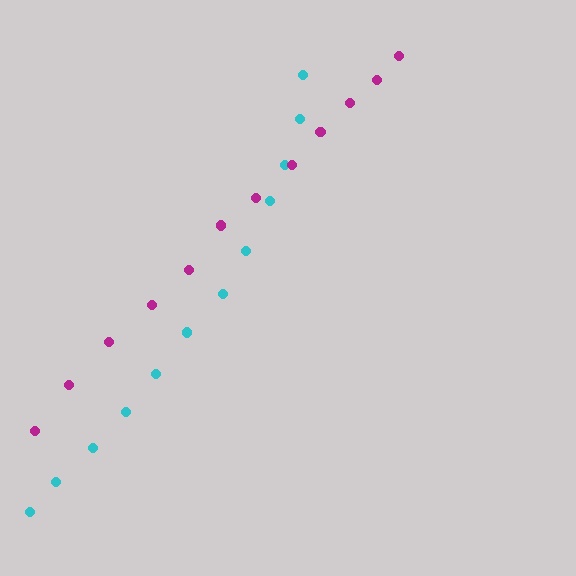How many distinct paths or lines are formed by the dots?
There are 2 distinct paths.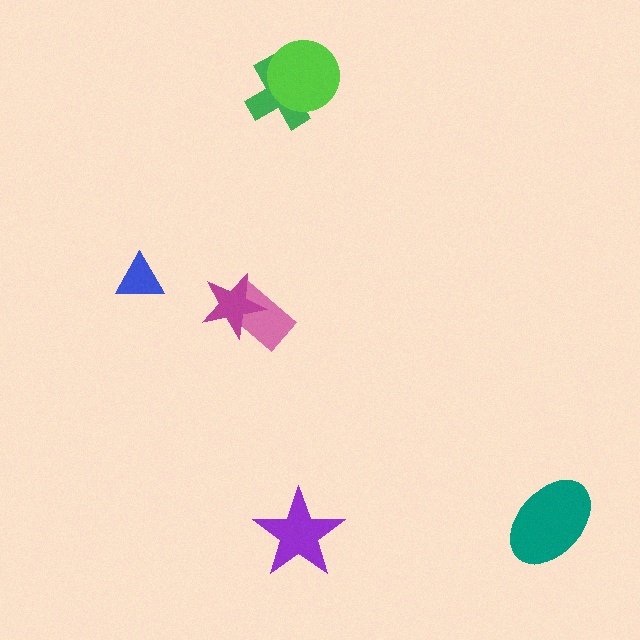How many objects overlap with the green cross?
1 object overlaps with the green cross.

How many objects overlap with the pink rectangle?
1 object overlaps with the pink rectangle.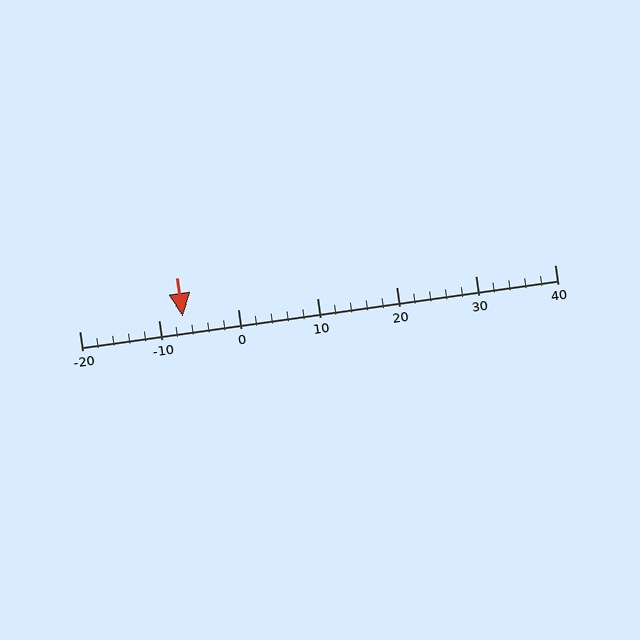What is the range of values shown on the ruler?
The ruler shows values from -20 to 40.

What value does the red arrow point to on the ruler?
The red arrow points to approximately -7.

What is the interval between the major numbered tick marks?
The major tick marks are spaced 10 units apart.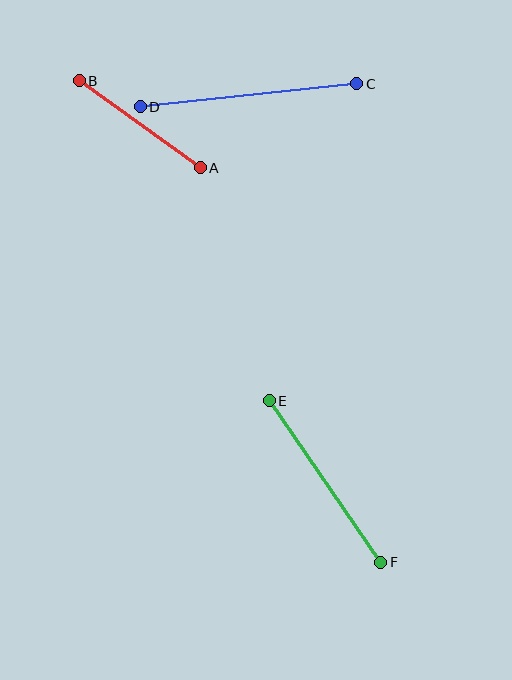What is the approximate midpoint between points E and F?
The midpoint is at approximately (325, 481) pixels.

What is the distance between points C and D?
The distance is approximately 218 pixels.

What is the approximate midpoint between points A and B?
The midpoint is at approximately (140, 124) pixels.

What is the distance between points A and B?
The distance is approximately 149 pixels.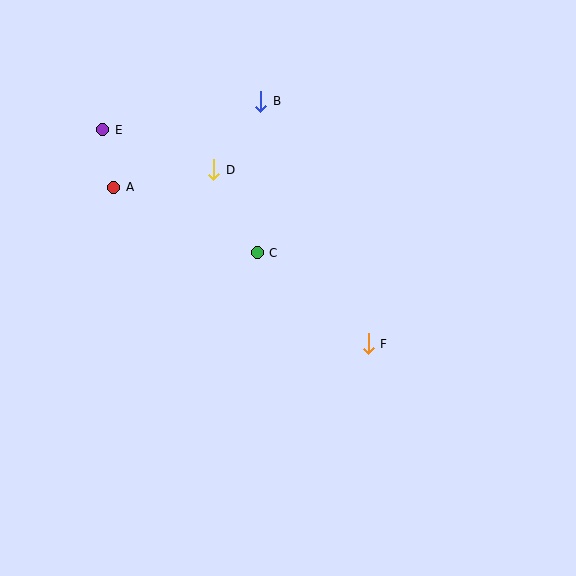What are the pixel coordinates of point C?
Point C is at (257, 253).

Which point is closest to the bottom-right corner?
Point F is closest to the bottom-right corner.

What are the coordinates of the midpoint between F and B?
The midpoint between F and B is at (314, 223).